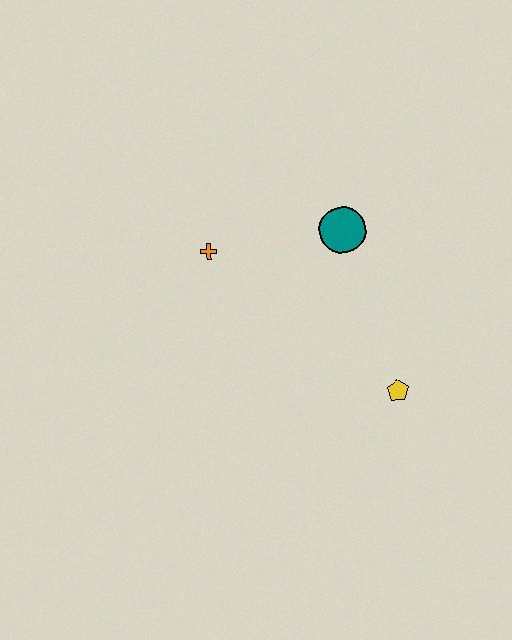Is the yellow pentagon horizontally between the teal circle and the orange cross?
No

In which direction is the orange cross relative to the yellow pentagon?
The orange cross is to the left of the yellow pentagon.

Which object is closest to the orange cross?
The teal circle is closest to the orange cross.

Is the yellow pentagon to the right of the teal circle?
Yes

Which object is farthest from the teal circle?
The yellow pentagon is farthest from the teal circle.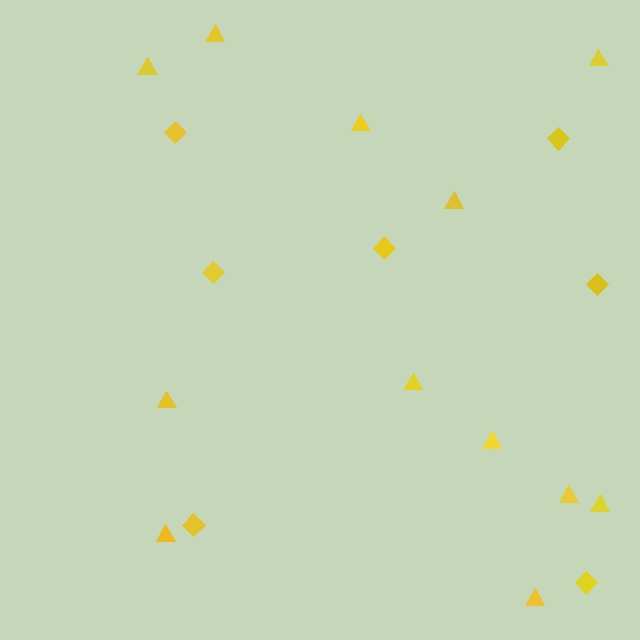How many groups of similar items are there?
There are 2 groups: one group of diamonds (7) and one group of triangles (12).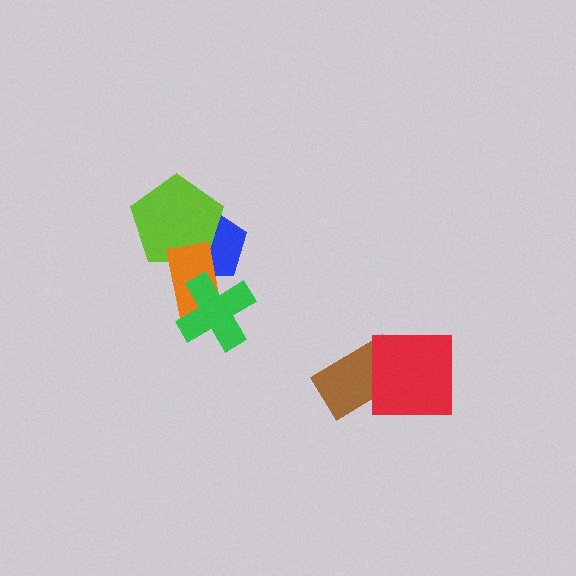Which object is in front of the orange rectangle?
The green cross is in front of the orange rectangle.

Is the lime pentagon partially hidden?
Yes, it is partially covered by another shape.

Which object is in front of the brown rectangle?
The red square is in front of the brown rectangle.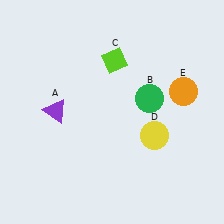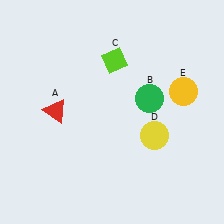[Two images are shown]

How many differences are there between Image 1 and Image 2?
There are 2 differences between the two images.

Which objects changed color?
A changed from purple to red. E changed from orange to yellow.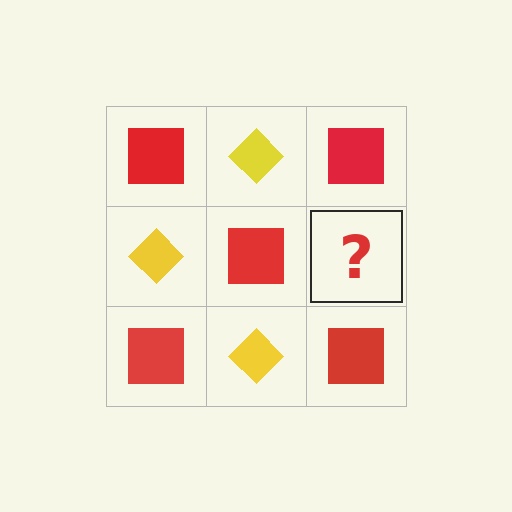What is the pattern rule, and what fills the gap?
The rule is that it alternates red square and yellow diamond in a checkerboard pattern. The gap should be filled with a yellow diamond.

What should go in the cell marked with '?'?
The missing cell should contain a yellow diamond.